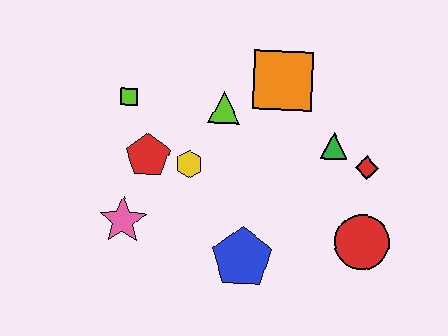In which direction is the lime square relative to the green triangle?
The lime square is to the left of the green triangle.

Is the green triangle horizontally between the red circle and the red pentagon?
Yes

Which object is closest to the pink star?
The red pentagon is closest to the pink star.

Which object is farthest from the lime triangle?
The red circle is farthest from the lime triangle.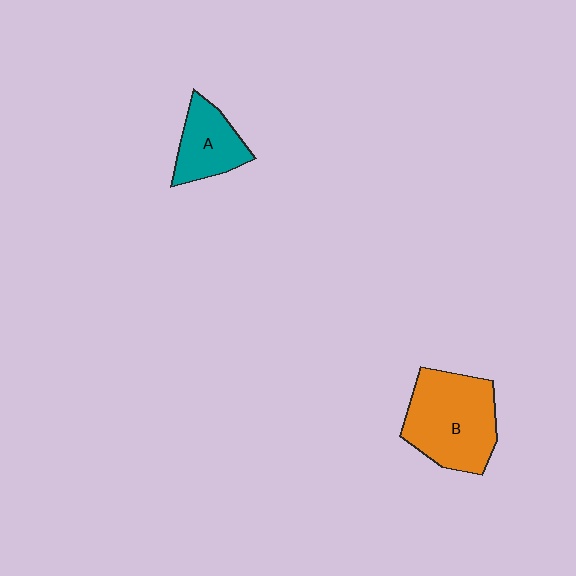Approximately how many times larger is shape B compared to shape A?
Approximately 1.8 times.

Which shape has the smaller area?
Shape A (teal).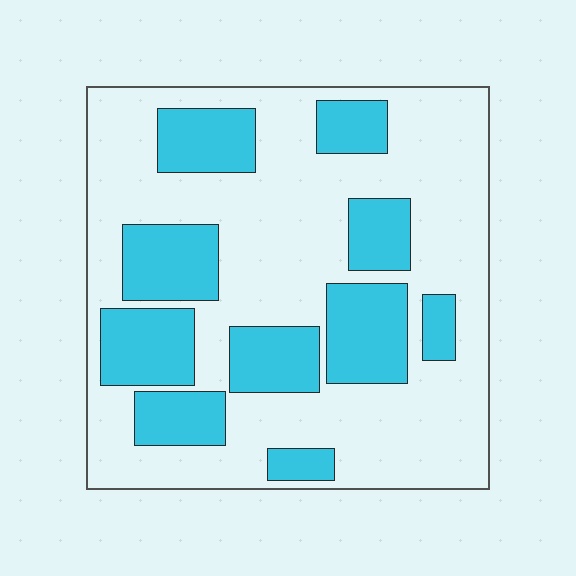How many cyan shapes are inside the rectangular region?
10.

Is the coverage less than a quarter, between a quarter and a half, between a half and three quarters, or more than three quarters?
Between a quarter and a half.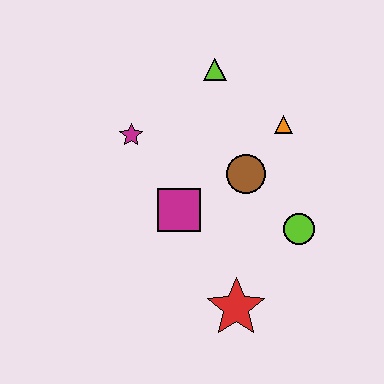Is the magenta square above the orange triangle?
No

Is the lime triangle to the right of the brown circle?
No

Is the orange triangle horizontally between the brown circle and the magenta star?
No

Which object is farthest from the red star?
The lime triangle is farthest from the red star.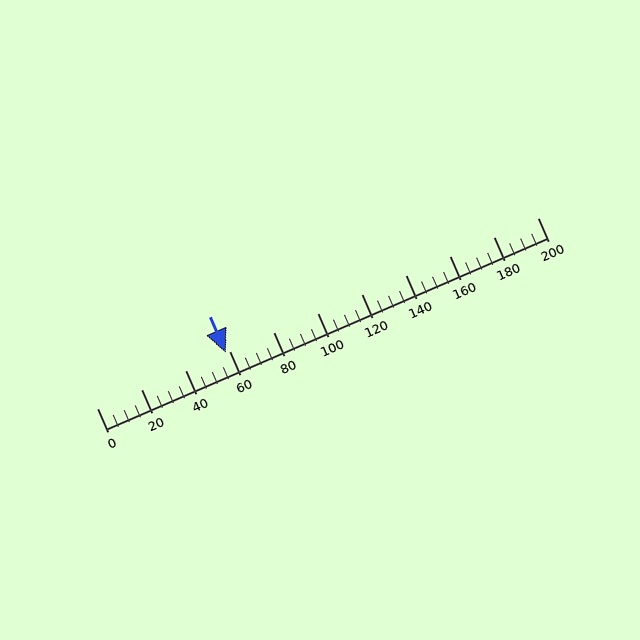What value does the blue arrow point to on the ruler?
The blue arrow points to approximately 58.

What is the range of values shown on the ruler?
The ruler shows values from 0 to 200.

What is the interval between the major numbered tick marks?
The major tick marks are spaced 20 units apart.